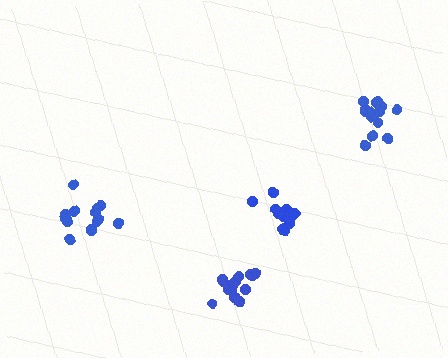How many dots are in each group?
Group 1: 12 dots, Group 2: 14 dots, Group 3: 15 dots, Group 4: 15 dots (56 total).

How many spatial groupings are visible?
There are 4 spatial groupings.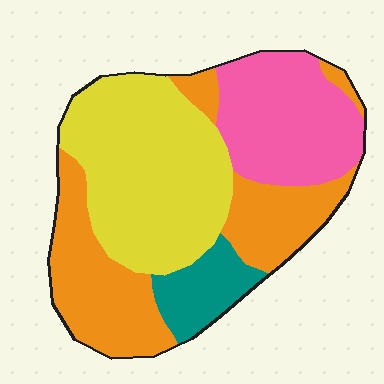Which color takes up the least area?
Teal, at roughly 10%.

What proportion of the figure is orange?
Orange covers about 35% of the figure.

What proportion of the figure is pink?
Pink takes up about one quarter (1/4) of the figure.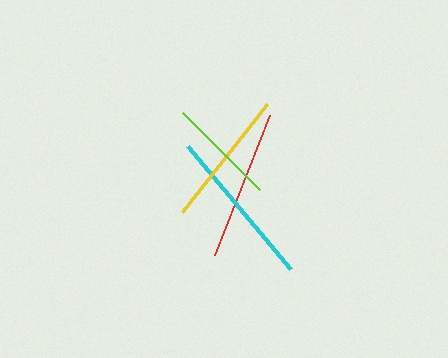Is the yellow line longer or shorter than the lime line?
The yellow line is longer than the lime line.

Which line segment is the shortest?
The lime line is the shortest at approximately 109 pixels.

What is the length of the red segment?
The red segment is approximately 151 pixels long.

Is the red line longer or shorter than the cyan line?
The cyan line is longer than the red line.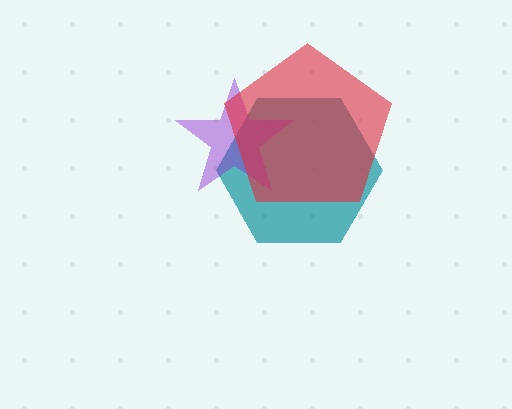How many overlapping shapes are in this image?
There are 3 overlapping shapes in the image.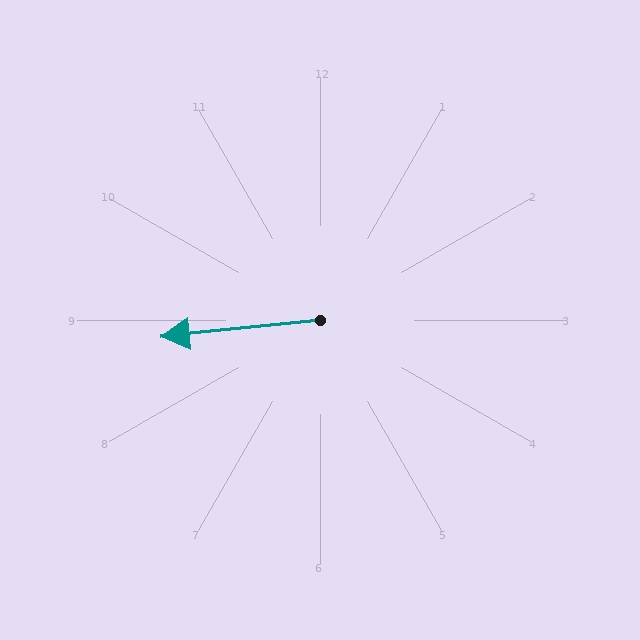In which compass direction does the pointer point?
West.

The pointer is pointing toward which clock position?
Roughly 9 o'clock.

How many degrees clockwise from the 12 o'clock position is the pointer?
Approximately 264 degrees.